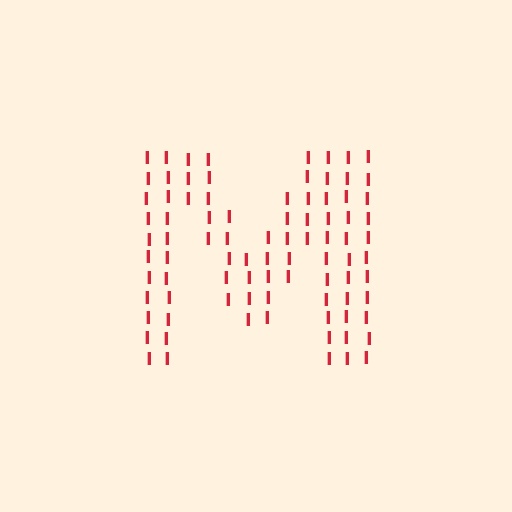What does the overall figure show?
The overall figure shows the letter M.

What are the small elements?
The small elements are letter I's.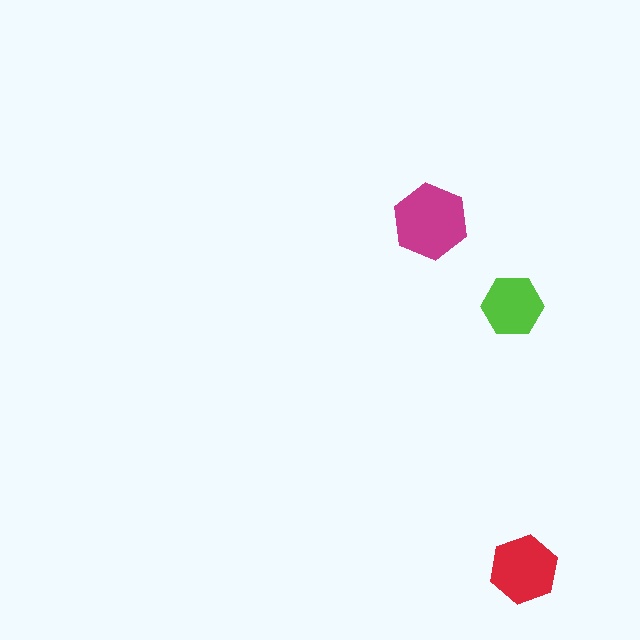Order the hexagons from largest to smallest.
the magenta one, the red one, the lime one.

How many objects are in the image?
There are 3 objects in the image.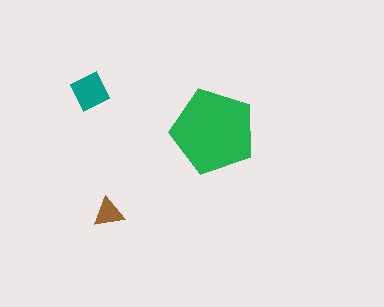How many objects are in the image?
There are 3 objects in the image.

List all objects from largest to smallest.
The green pentagon, the teal diamond, the brown triangle.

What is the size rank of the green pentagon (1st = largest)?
1st.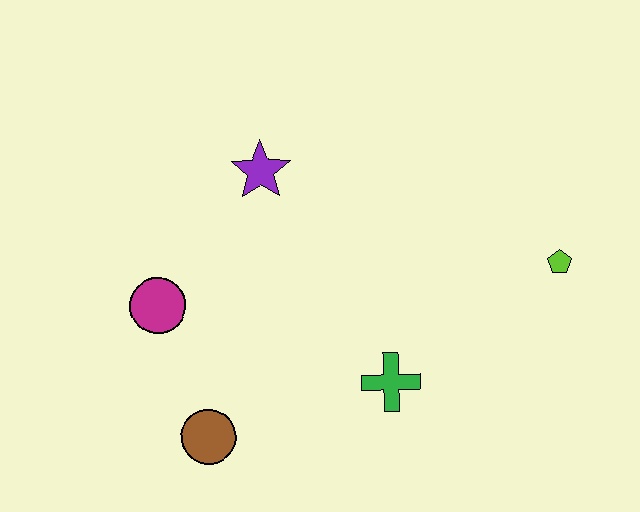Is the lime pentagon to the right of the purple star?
Yes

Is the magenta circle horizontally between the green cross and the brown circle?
No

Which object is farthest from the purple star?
The lime pentagon is farthest from the purple star.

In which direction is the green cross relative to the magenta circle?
The green cross is to the right of the magenta circle.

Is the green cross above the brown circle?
Yes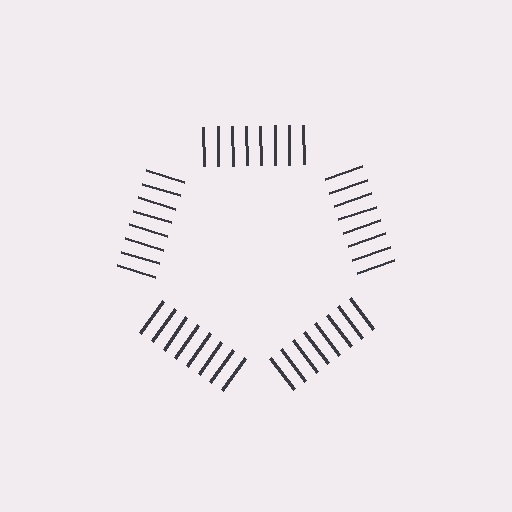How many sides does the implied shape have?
5 sides — the line-ends trace a pentagon.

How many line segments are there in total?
40 — 8 along each of the 5 edges.